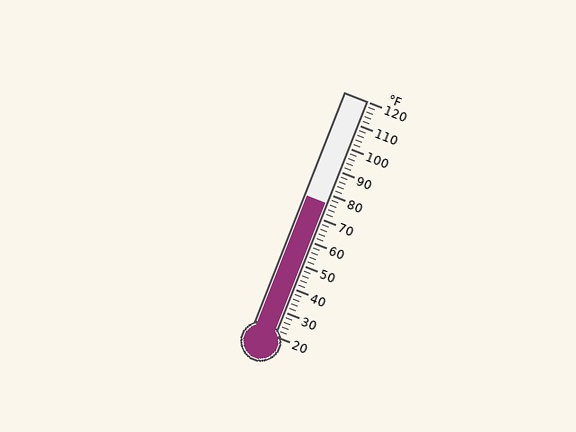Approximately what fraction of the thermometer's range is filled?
The thermometer is filled to approximately 55% of its range.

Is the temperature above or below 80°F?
The temperature is below 80°F.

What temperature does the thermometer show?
The thermometer shows approximately 76°F.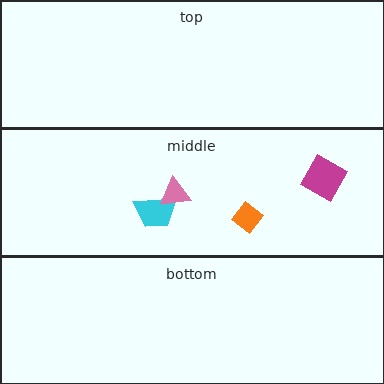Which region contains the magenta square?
The middle region.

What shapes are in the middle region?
The orange diamond, the magenta square, the cyan trapezoid, the pink triangle.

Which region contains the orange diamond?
The middle region.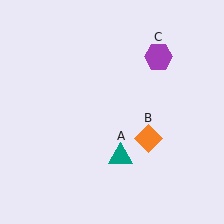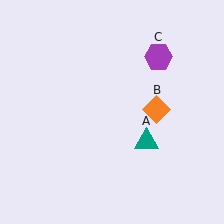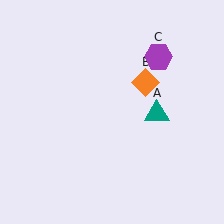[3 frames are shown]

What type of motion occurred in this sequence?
The teal triangle (object A), orange diamond (object B) rotated counterclockwise around the center of the scene.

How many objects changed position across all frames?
2 objects changed position: teal triangle (object A), orange diamond (object B).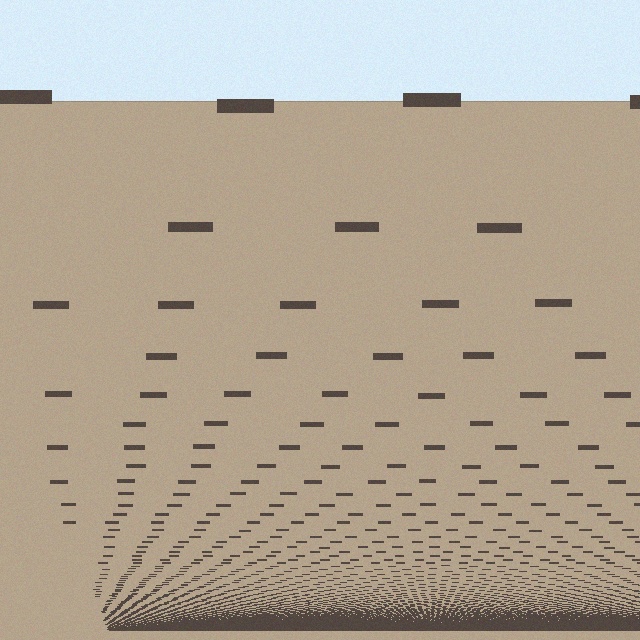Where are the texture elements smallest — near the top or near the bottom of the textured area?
Near the bottom.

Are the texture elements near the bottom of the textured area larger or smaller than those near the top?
Smaller. The gradient is inverted — elements near the bottom are smaller and denser.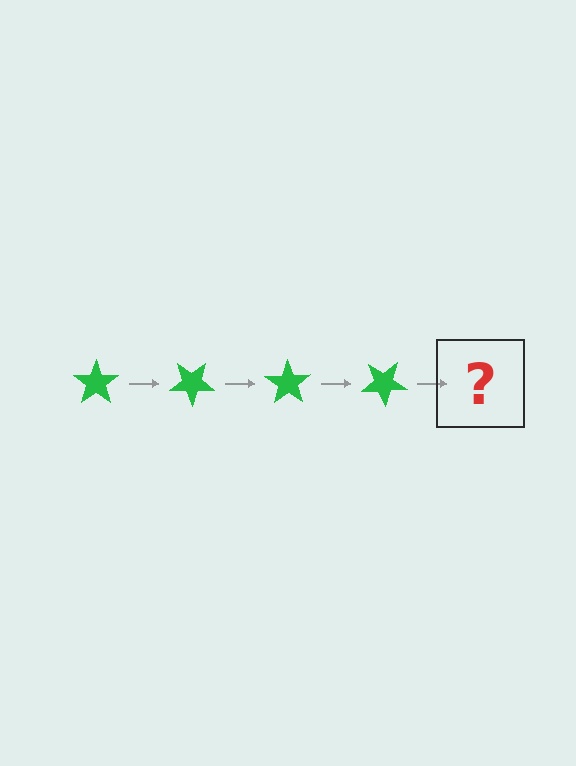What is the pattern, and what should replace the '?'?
The pattern is that the star rotates 35 degrees each step. The '?' should be a green star rotated 140 degrees.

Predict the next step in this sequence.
The next step is a green star rotated 140 degrees.